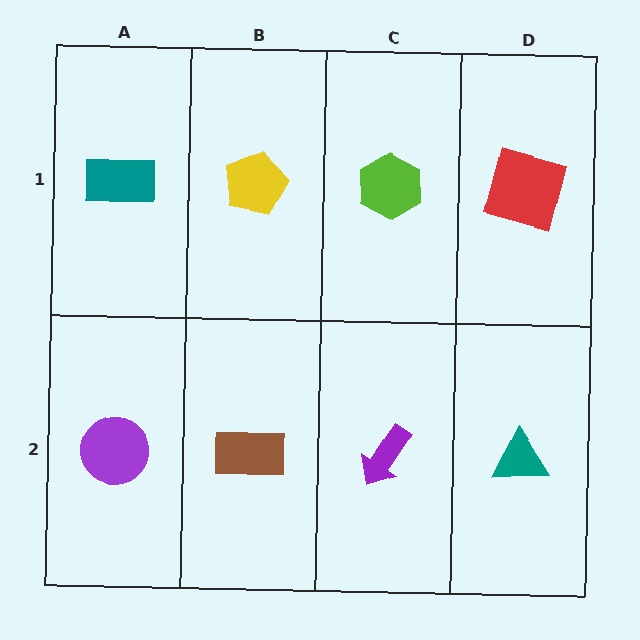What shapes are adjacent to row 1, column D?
A teal triangle (row 2, column D), a lime hexagon (row 1, column C).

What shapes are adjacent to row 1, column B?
A brown rectangle (row 2, column B), a teal rectangle (row 1, column A), a lime hexagon (row 1, column C).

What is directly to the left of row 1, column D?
A lime hexagon.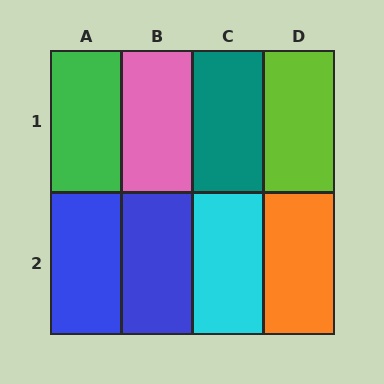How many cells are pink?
1 cell is pink.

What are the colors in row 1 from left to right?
Green, pink, teal, lime.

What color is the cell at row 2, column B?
Blue.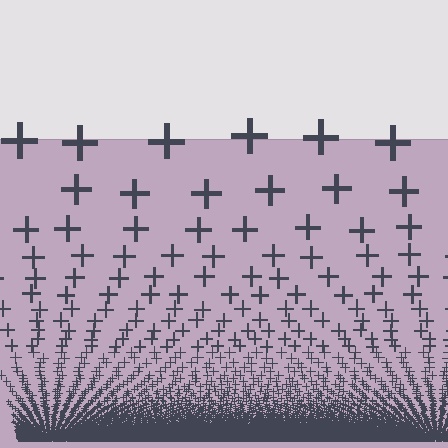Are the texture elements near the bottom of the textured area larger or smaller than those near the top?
Smaller. The gradient is inverted — elements near the bottom are smaller and denser.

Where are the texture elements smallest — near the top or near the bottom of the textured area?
Near the bottom.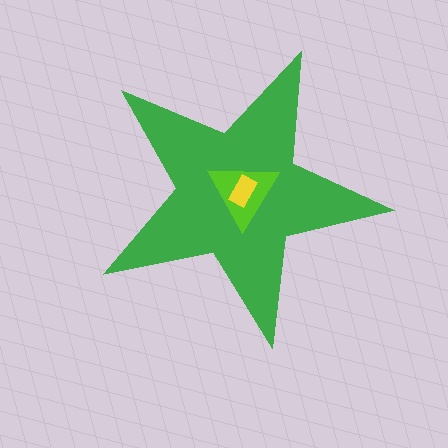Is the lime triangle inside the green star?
Yes.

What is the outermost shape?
The green star.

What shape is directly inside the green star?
The lime triangle.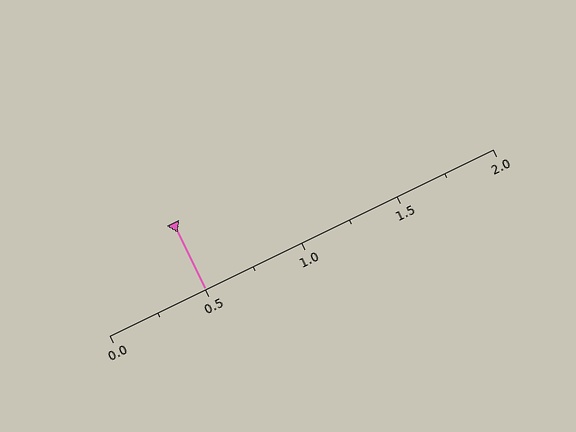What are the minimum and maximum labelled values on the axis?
The axis runs from 0.0 to 2.0.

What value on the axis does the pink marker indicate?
The marker indicates approximately 0.5.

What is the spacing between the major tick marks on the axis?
The major ticks are spaced 0.5 apart.